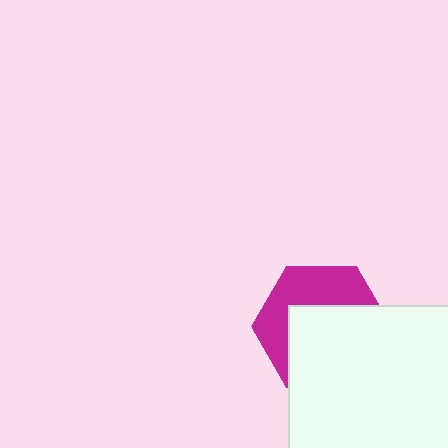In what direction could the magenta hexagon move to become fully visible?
The magenta hexagon could move up. That would shift it out from behind the white rectangle entirely.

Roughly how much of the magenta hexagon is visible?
A small part of it is visible (roughly 43%).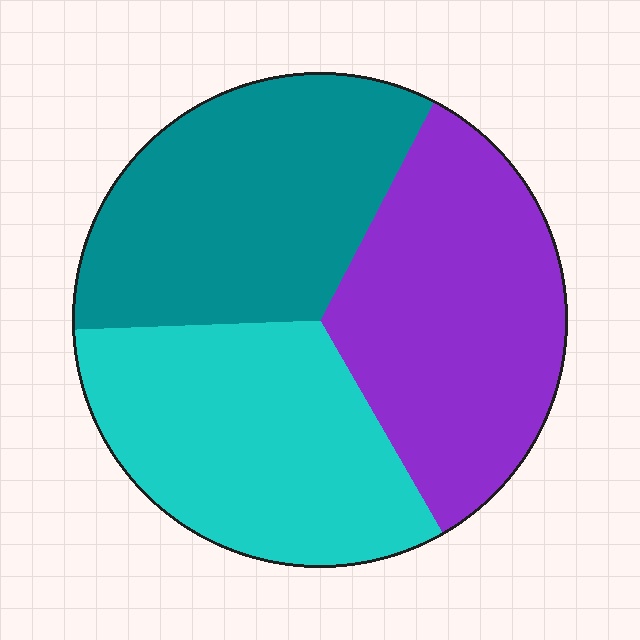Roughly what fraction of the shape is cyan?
Cyan covers about 35% of the shape.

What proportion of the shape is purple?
Purple takes up between a third and a half of the shape.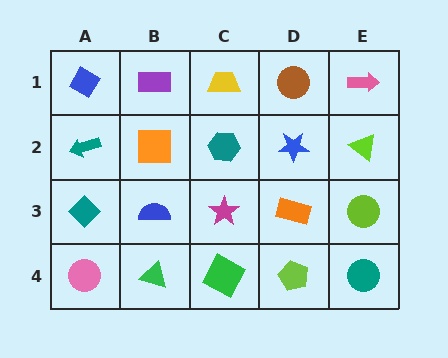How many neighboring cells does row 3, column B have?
4.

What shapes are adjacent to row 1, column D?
A blue star (row 2, column D), a yellow trapezoid (row 1, column C), a pink arrow (row 1, column E).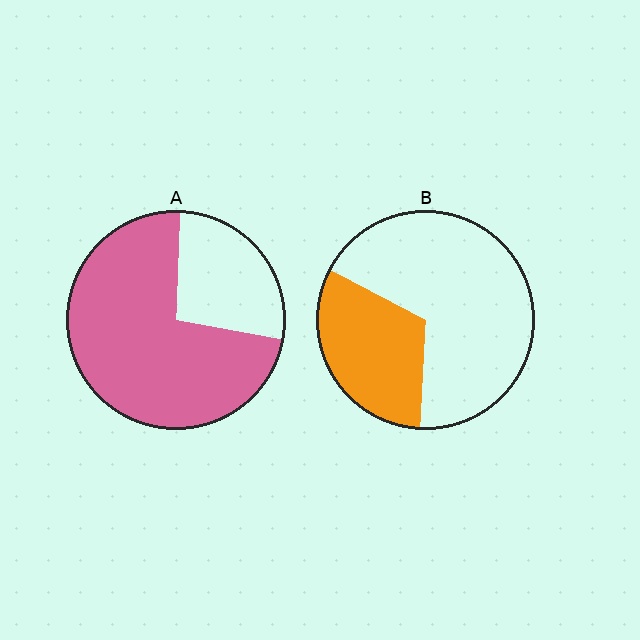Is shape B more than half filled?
No.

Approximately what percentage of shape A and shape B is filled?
A is approximately 75% and B is approximately 30%.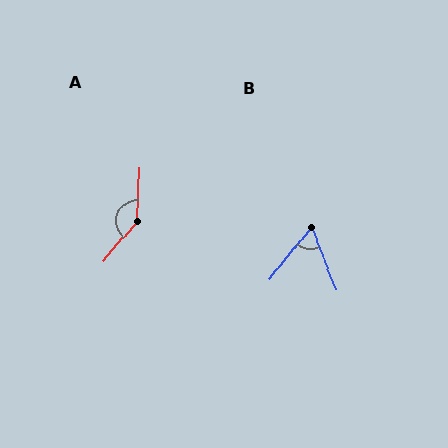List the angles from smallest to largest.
B (60°), A (141°).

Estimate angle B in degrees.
Approximately 60 degrees.